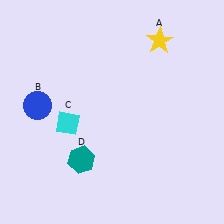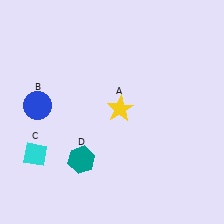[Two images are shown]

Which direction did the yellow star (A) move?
The yellow star (A) moved down.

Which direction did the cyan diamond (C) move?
The cyan diamond (C) moved left.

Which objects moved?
The objects that moved are: the yellow star (A), the cyan diamond (C).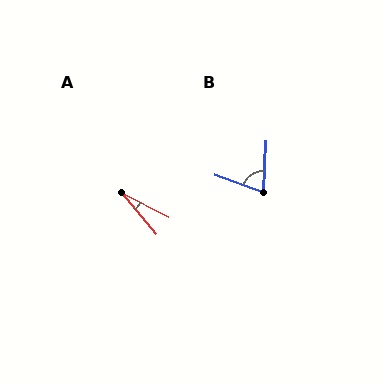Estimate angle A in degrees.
Approximately 23 degrees.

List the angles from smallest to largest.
A (23°), B (72°).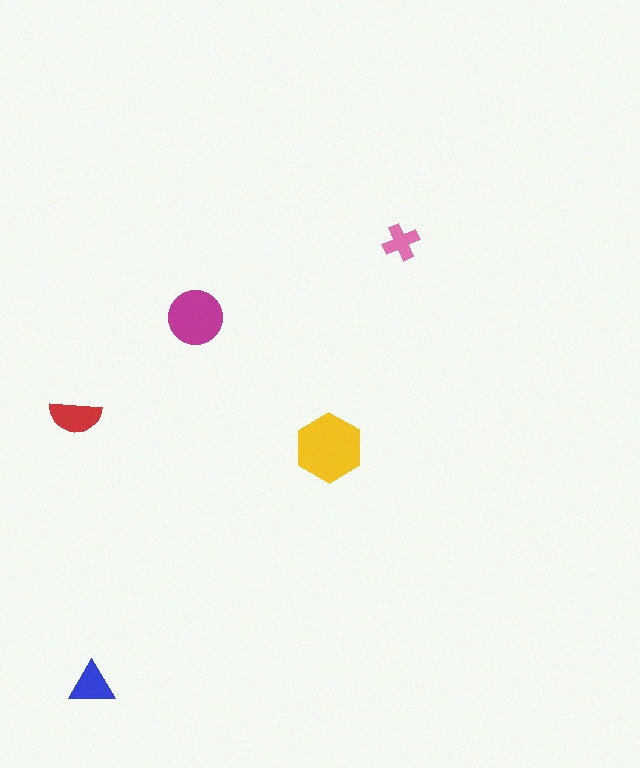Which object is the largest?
The yellow hexagon.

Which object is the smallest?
The pink cross.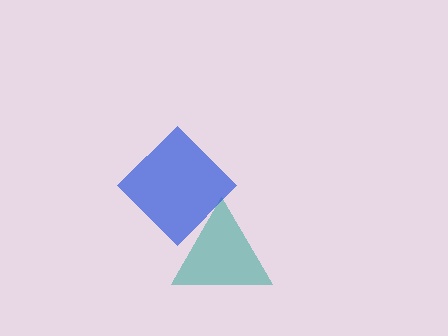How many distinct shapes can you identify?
There are 2 distinct shapes: a teal triangle, a blue diamond.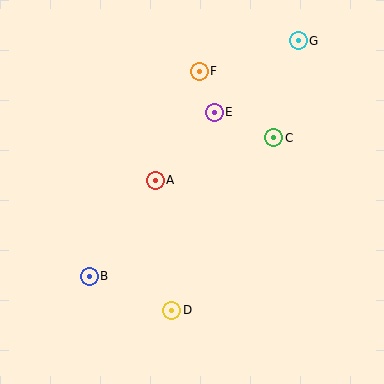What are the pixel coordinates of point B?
Point B is at (89, 276).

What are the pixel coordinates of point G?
Point G is at (298, 41).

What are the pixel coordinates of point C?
Point C is at (274, 138).